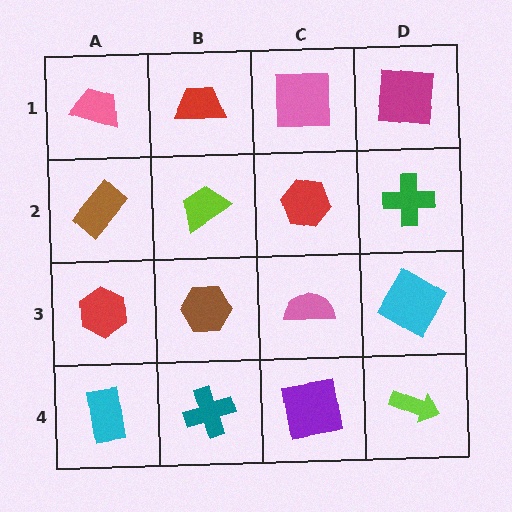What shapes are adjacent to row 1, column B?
A lime trapezoid (row 2, column B), a pink trapezoid (row 1, column A), a pink square (row 1, column C).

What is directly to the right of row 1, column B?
A pink square.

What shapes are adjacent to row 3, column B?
A lime trapezoid (row 2, column B), a teal cross (row 4, column B), a red hexagon (row 3, column A), a pink semicircle (row 3, column C).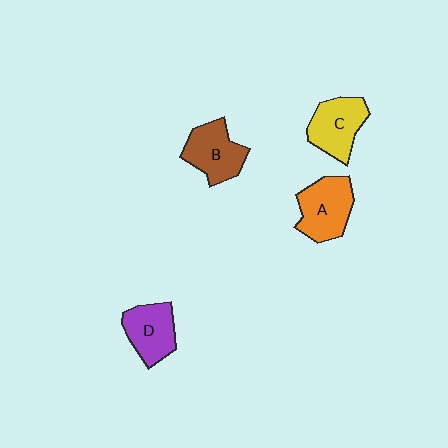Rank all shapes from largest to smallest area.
From largest to smallest: A (orange), C (yellow), B (brown), D (purple).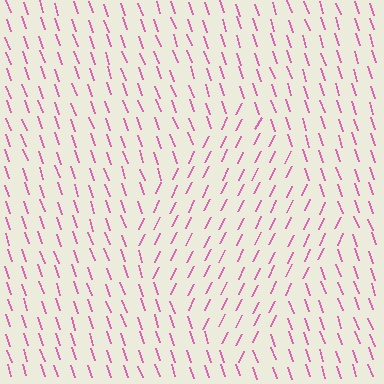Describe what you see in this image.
The image is filled with small pink line segments. A diamond region in the image has lines oriented differently from the surrounding lines, creating a visible texture boundary.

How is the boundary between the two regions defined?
The boundary is defined purely by a change in line orientation (approximately 45 degrees difference). All lines are the same color and thickness.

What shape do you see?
I see a diamond.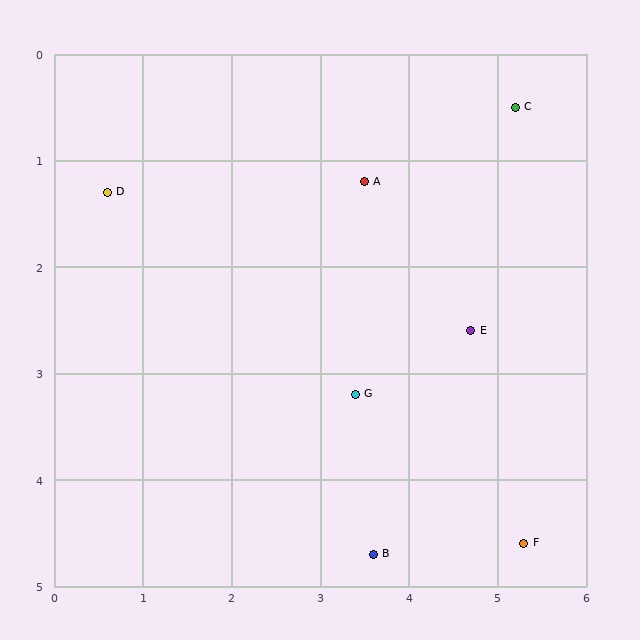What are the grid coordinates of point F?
Point F is at approximately (5.3, 4.6).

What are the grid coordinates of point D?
Point D is at approximately (0.6, 1.3).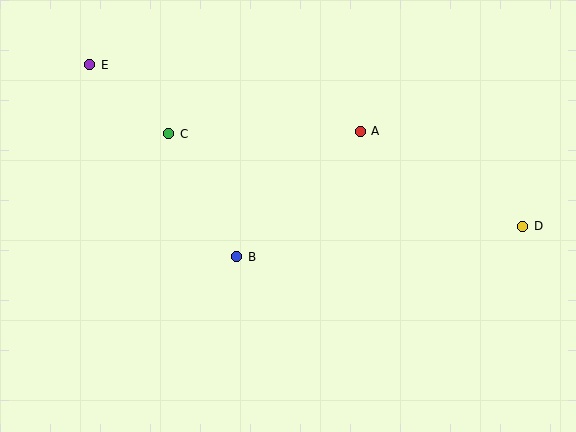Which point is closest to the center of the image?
Point B at (237, 257) is closest to the center.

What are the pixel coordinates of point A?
Point A is at (360, 131).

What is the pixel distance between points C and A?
The distance between C and A is 192 pixels.